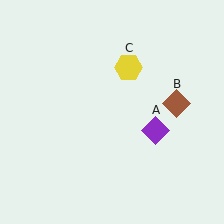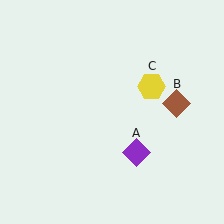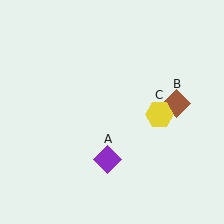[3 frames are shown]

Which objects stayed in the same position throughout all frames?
Brown diamond (object B) remained stationary.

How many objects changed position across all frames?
2 objects changed position: purple diamond (object A), yellow hexagon (object C).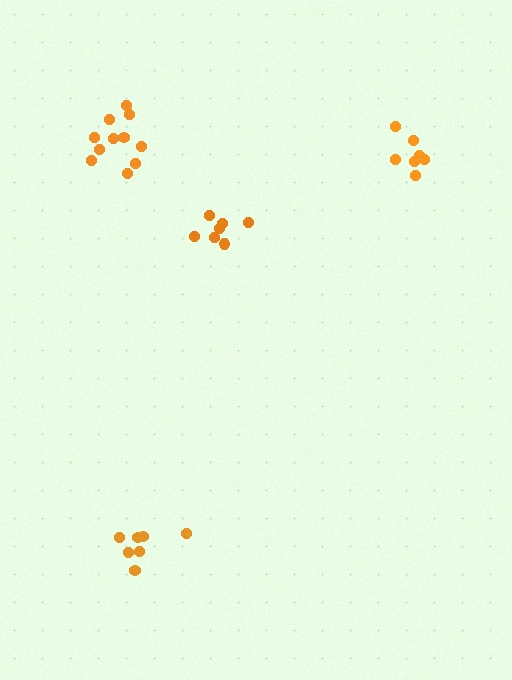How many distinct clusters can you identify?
There are 4 distinct clusters.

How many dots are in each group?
Group 1: 12 dots, Group 2: 7 dots, Group 3: 7 dots, Group 4: 7 dots (33 total).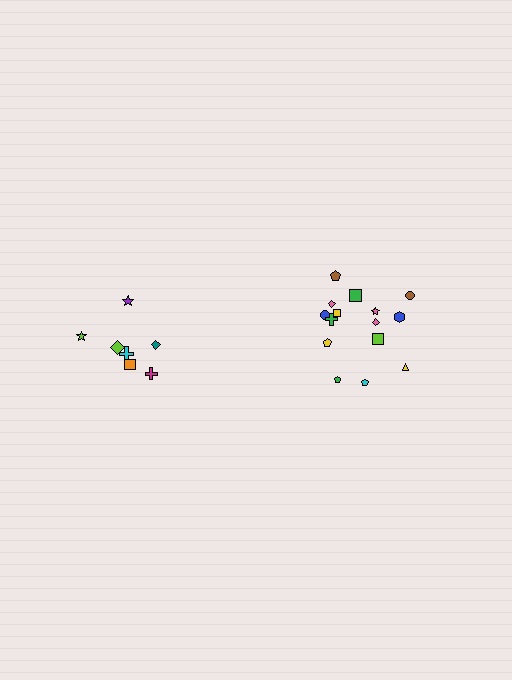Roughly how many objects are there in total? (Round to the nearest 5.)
Roughly 20 objects in total.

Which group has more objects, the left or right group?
The right group.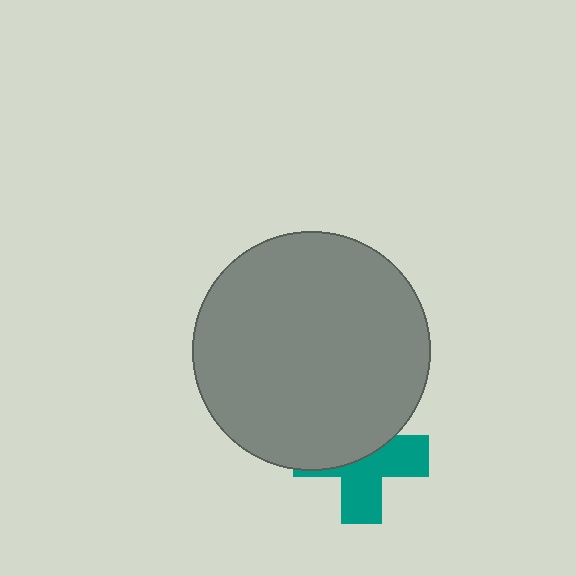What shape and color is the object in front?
The object in front is a gray circle.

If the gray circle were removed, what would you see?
You would see the complete teal cross.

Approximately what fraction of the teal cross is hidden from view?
Roughly 49% of the teal cross is hidden behind the gray circle.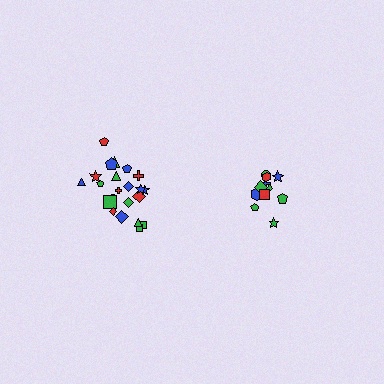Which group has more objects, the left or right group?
The left group.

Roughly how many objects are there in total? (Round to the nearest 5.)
Roughly 35 objects in total.